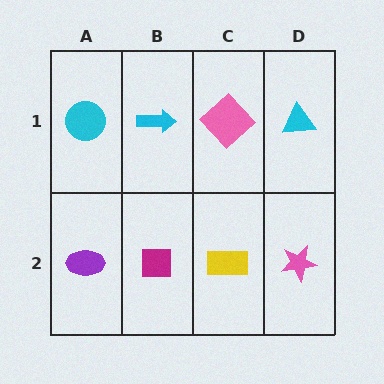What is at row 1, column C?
A pink diamond.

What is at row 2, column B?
A magenta square.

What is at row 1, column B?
A cyan arrow.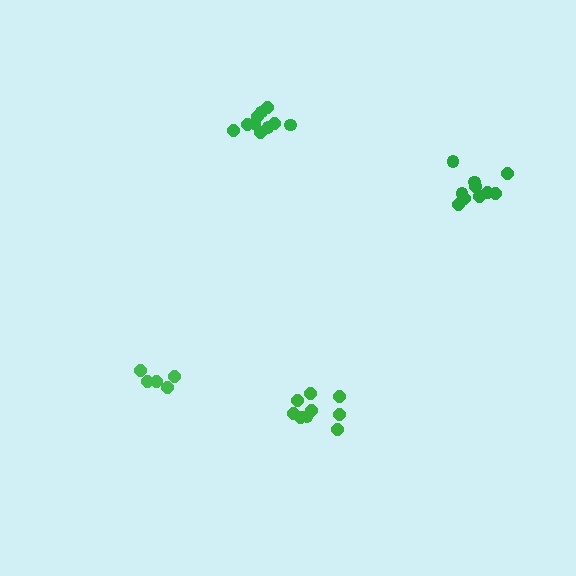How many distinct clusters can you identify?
There are 4 distinct clusters.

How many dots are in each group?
Group 1: 9 dots, Group 2: 10 dots, Group 3: 10 dots, Group 4: 5 dots (34 total).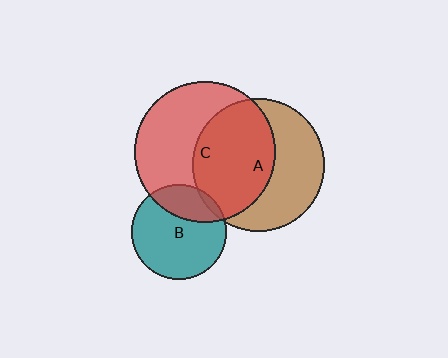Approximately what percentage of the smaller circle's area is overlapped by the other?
Approximately 55%.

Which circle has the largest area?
Circle C (red).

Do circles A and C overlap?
Yes.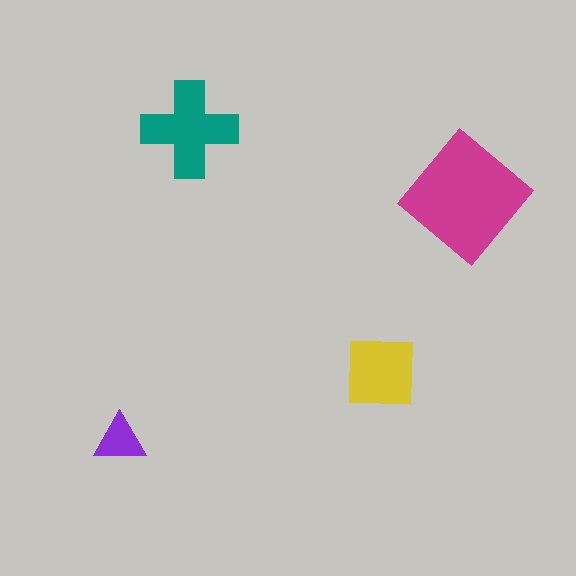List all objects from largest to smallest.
The magenta diamond, the teal cross, the yellow square, the purple triangle.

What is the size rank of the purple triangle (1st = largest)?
4th.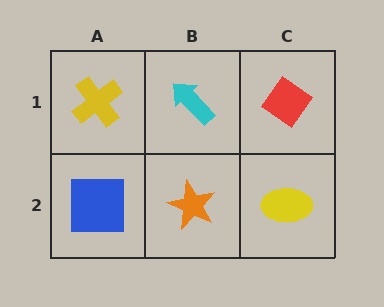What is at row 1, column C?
A red diamond.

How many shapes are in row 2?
3 shapes.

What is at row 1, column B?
A cyan arrow.